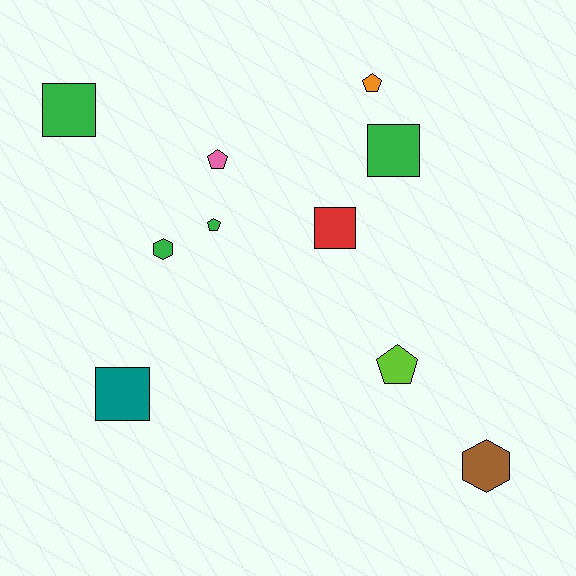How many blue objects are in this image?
There are no blue objects.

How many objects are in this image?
There are 10 objects.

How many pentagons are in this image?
There are 4 pentagons.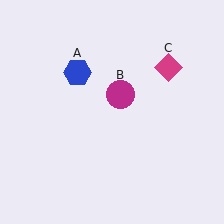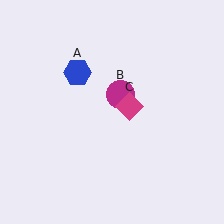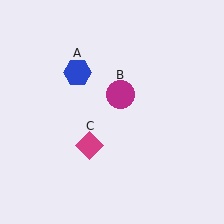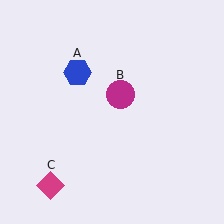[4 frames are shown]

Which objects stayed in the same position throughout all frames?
Blue hexagon (object A) and magenta circle (object B) remained stationary.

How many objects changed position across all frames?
1 object changed position: magenta diamond (object C).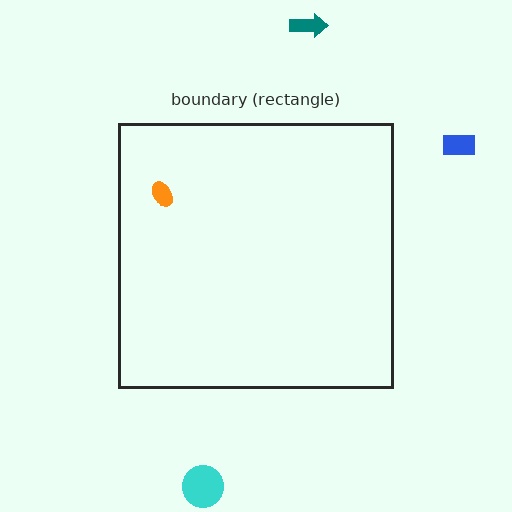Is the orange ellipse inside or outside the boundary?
Inside.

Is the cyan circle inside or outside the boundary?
Outside.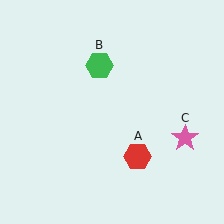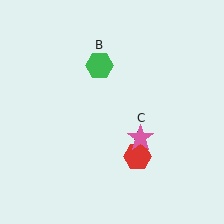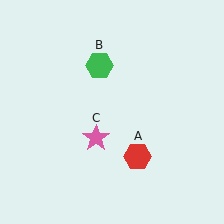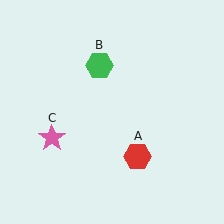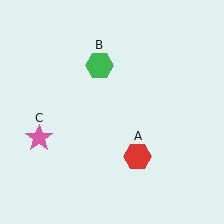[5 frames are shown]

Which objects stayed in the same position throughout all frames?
Red hexagon (object A) and green hexagon (object B) remained stationary.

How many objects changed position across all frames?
1 object changed position: pink star (object C).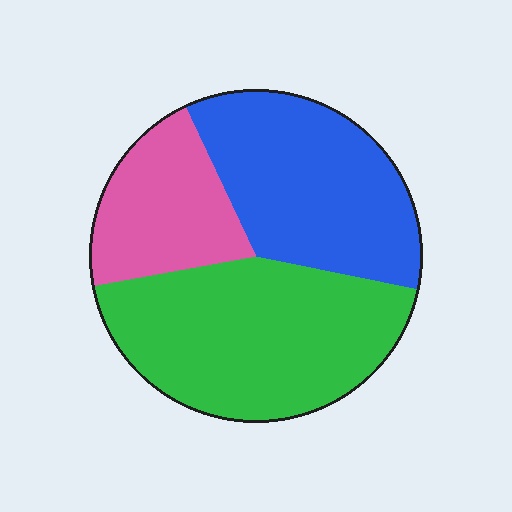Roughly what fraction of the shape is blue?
Blue takes up about one third (1/3) of the shape.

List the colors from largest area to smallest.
From largest to smallest: green, blue, pink.